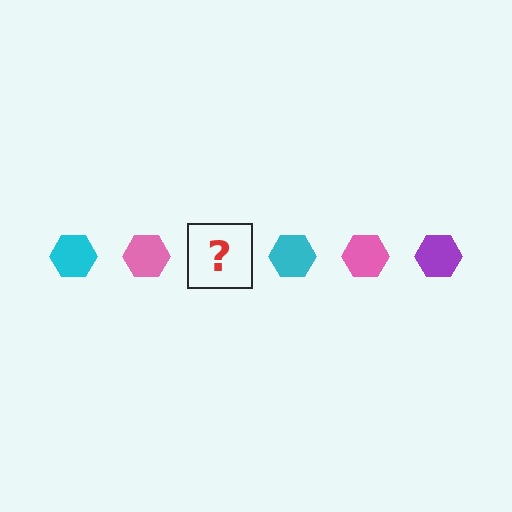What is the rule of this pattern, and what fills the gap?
The rule is that the pattern cycles through cyan, pink, purple hexagons. The gap should be filled with a purple hexagon.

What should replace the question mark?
The question mark should be replaced with a purple hexagon.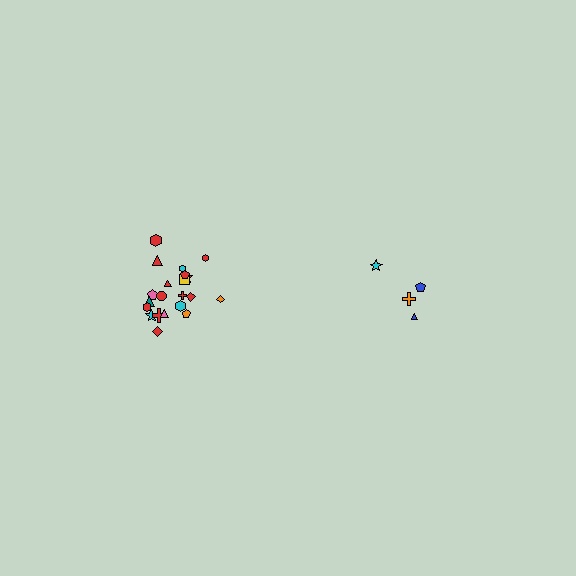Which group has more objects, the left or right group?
The left group.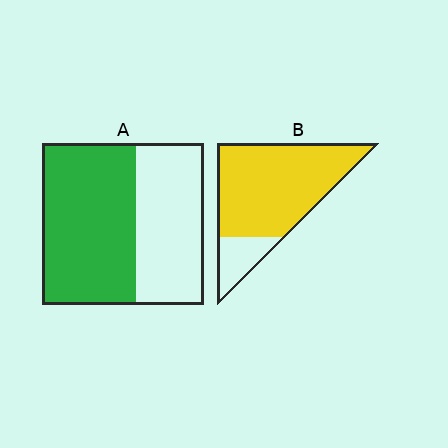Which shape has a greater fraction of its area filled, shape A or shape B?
Shape B.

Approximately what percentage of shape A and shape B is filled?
A is approximately 60% and B is approximately 80%.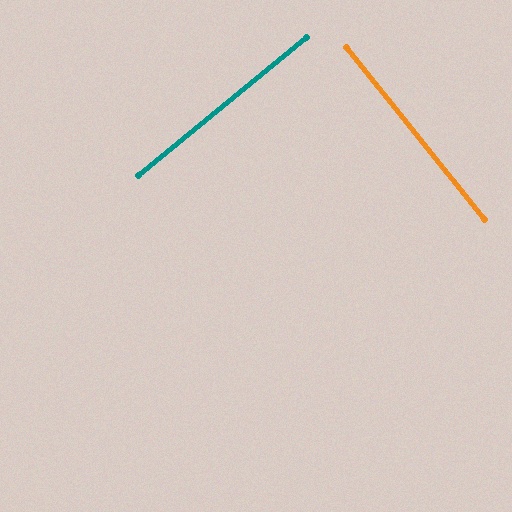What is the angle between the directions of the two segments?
Approximately 89 degrees.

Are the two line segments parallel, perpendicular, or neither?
Perpendicular — they meet at approximately 89°.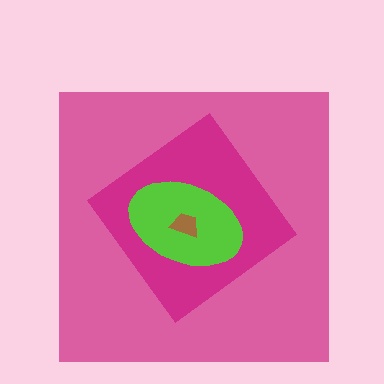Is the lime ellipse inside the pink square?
Yes.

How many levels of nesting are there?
4.